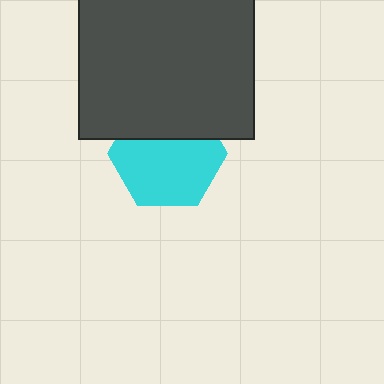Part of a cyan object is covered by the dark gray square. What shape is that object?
It is a hexagon.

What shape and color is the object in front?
The object in front is a dark gray square.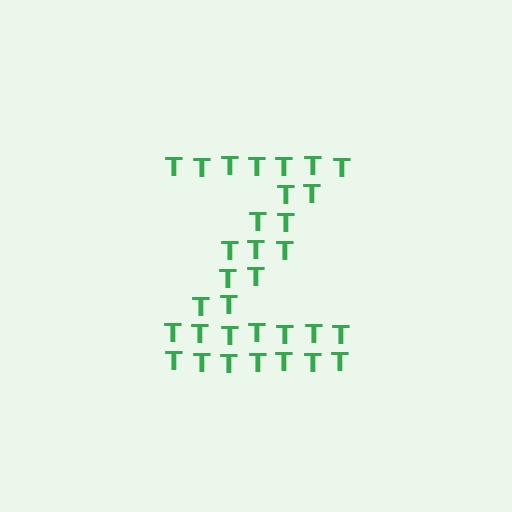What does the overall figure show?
The overall figure shows the letter Z.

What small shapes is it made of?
It is made of small letter T's.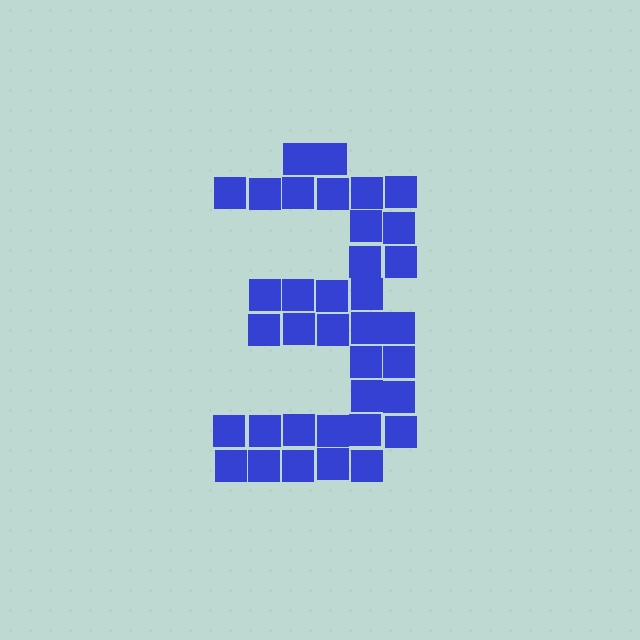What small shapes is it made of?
It is made of small squares.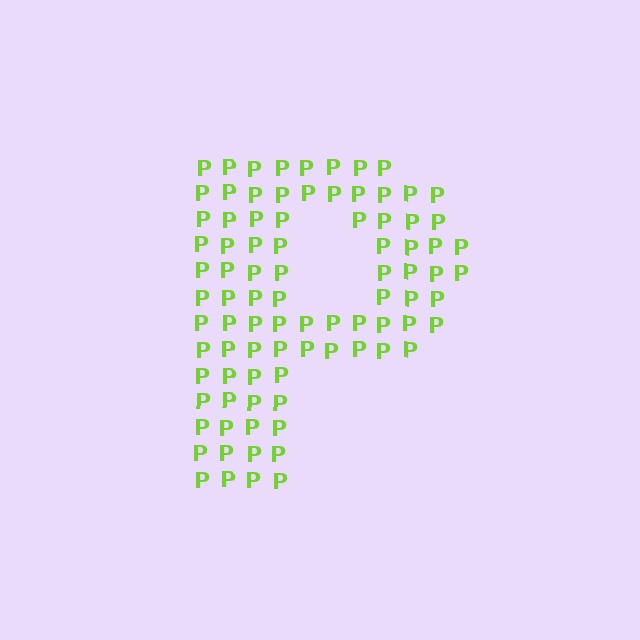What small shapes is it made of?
It is made of small letter P's.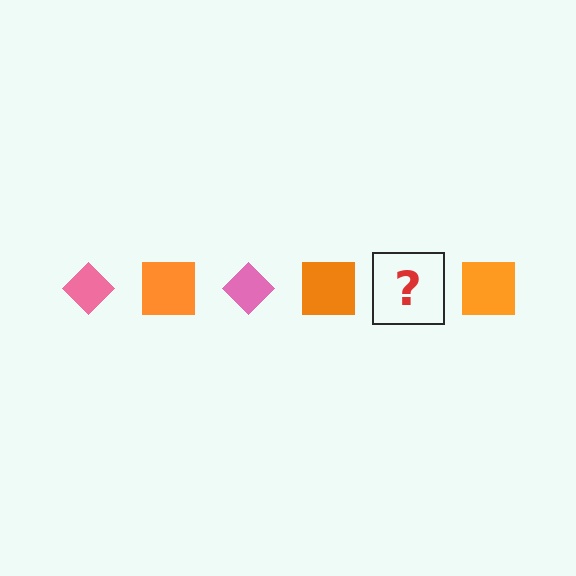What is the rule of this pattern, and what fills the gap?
The rule is that the pattern alternates between pink diamond and orange square. The gap should be filled with a pink diamond.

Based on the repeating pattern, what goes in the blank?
The blank should be a pink diamond.